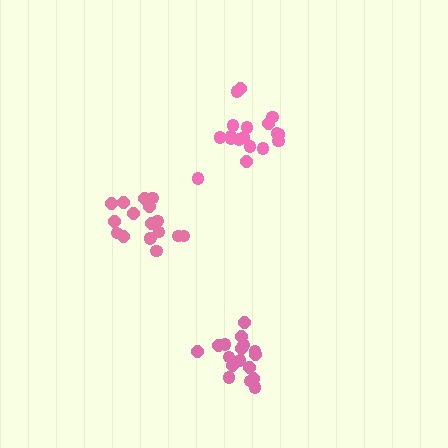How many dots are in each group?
Group 1: 17 dots, Group 2: 18 dots, Group 3: 17 dots (52 total).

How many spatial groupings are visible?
There are 3 spatial groupings.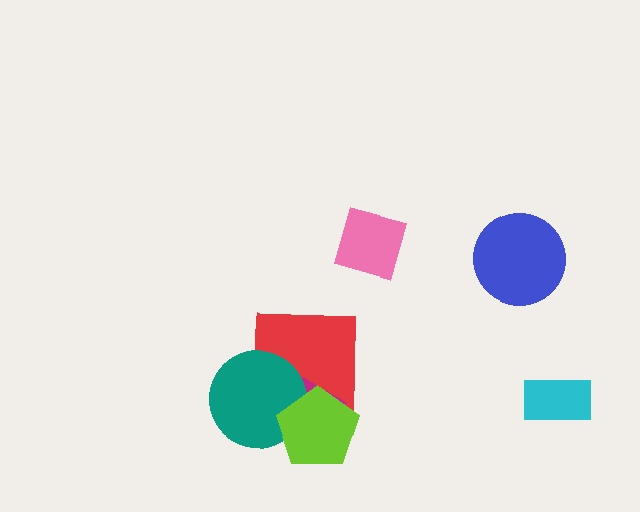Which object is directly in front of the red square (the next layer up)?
The magenta rectangle is directly in front of the red square.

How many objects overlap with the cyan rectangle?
0 objects overlap with the cyan rectangle.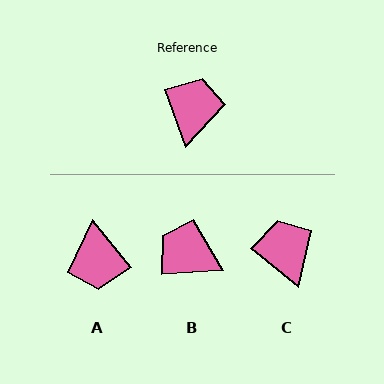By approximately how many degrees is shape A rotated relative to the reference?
Approximately 162 degrees clockwise.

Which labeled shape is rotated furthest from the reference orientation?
A, about 162 degrees away.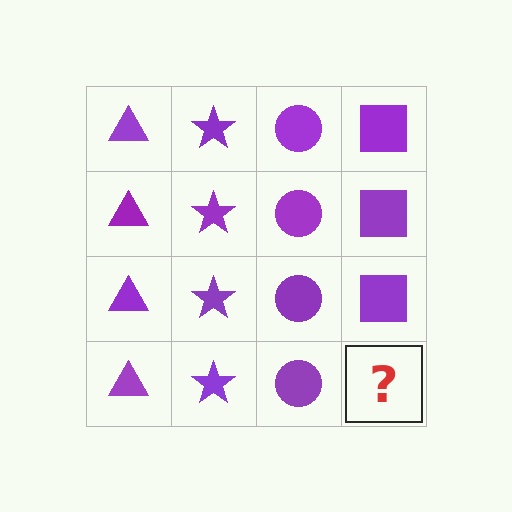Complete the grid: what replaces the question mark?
The question mark should be replaced with a purple square.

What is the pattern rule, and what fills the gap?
The rule is that each column has a consistent shape. The gap should be filled with a purple square.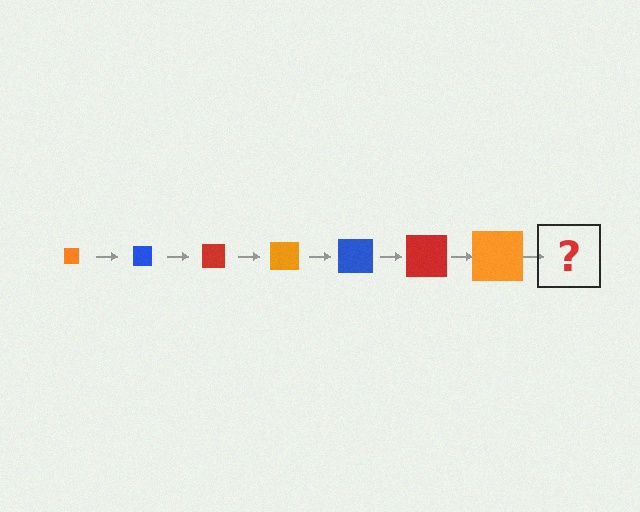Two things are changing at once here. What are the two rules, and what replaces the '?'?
The two rules are that the square grows larger each step and the color cycles through orange, blue, and red. The '?' should be a blue square, larger than the previous one.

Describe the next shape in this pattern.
It should be a blue square, larger than the previous one.